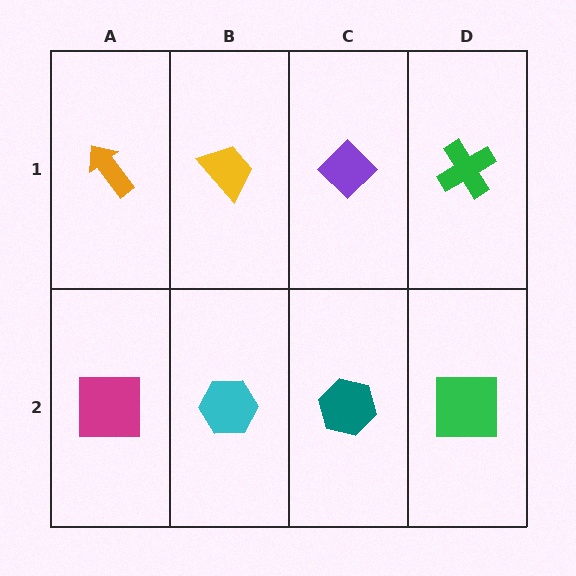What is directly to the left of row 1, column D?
A purple diamond.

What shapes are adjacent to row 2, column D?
A green cross (row 1, column D), a teal hexagon (row 2, column C).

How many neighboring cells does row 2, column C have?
3.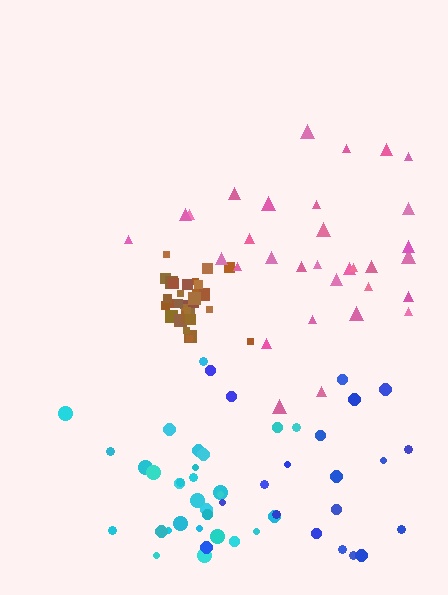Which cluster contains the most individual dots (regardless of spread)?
Brown (32).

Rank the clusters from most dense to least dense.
brown, cyan, pink, blue.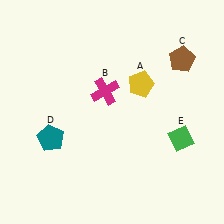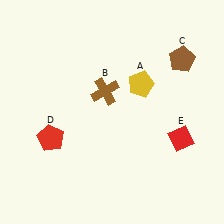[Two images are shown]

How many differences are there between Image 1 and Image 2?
There are 3 differences between the two images.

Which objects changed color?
B changed from magenta to brown. D changed from teal to red. E changed from green to red.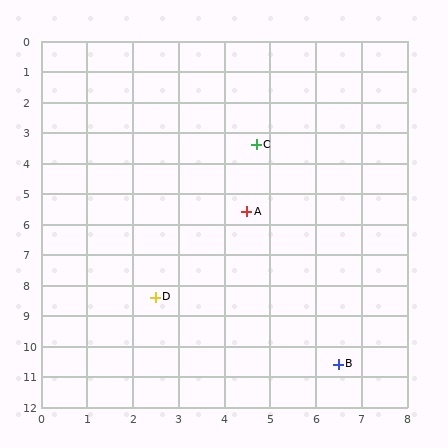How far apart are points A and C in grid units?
Points A and C are about 2.2 grid units apart.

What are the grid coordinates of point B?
Point B is at approximately (6.5, 10.6).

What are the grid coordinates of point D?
Point D is at approximately (2.5, 8.4).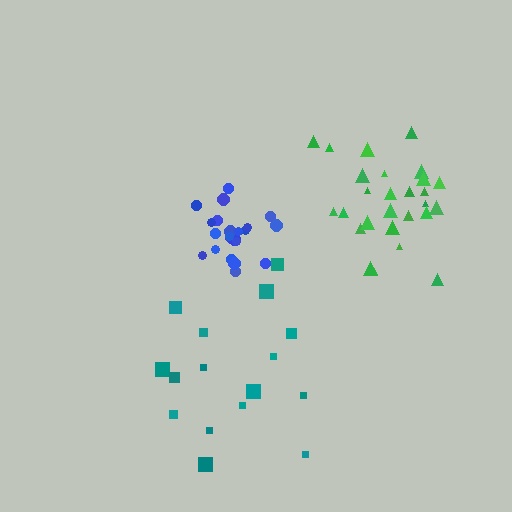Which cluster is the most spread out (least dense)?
Teal.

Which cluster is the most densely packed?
Blue.